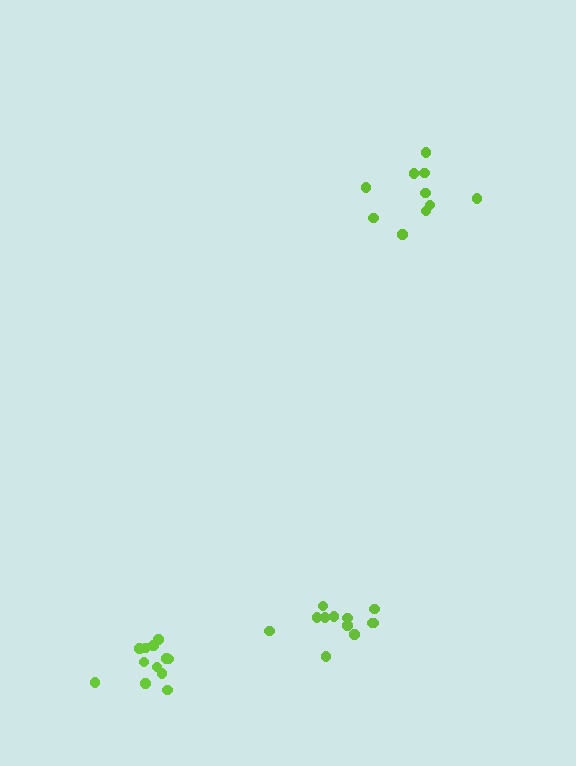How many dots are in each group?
Group 1: 10 dots, Group 2: 12 dots, Group 3: 12 dots (34 total).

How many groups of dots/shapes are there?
There are 3 groups.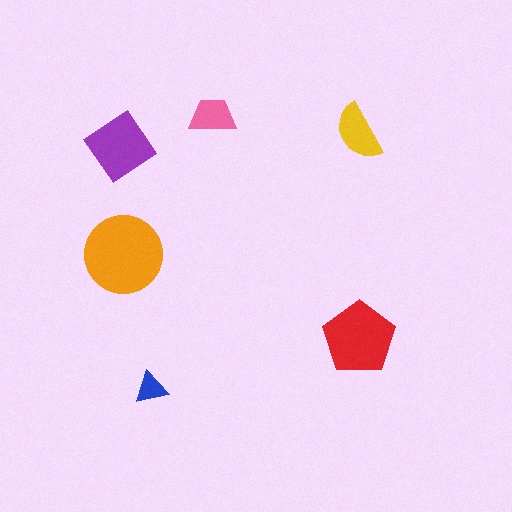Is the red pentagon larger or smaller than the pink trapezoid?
Larger.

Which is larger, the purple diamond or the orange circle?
The orange circle.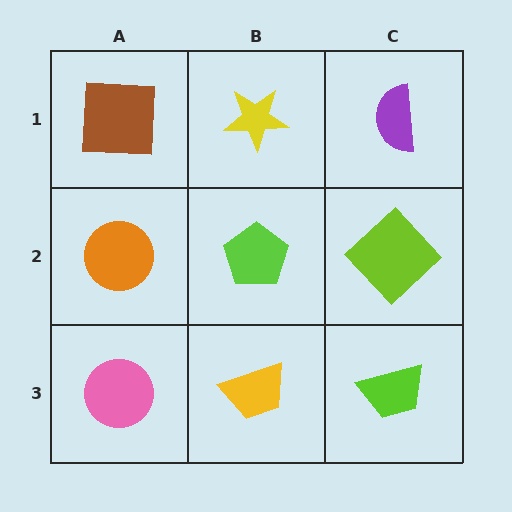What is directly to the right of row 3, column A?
A yellow trapezoid.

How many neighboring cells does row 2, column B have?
4.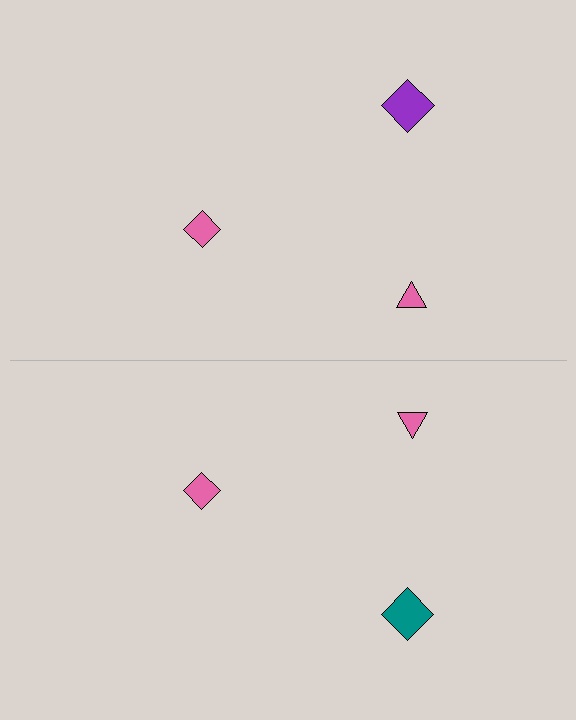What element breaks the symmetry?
The teal diamond on the bottom side breaks the symmetry — its mirror counterpart is purple.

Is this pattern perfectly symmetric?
No, the pattern is not perfectly symmetric. The teal diamond on the bottom side breaks the symmetry — its mirror counterpart is purple.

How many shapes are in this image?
There are 6 shapes in this image.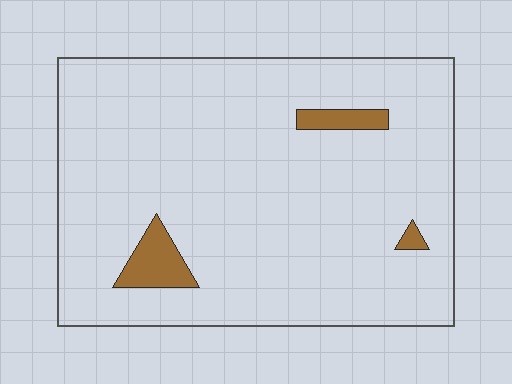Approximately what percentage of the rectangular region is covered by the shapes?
Approximately 5%.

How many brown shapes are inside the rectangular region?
3.